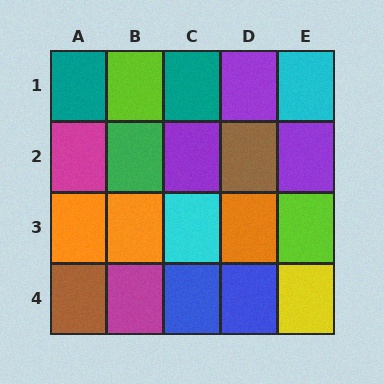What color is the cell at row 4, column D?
Blue.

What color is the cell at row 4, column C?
Blue.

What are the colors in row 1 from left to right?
Teal, lime, teal, purple, cyan.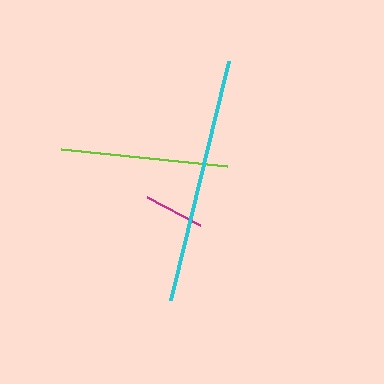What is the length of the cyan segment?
The cyan segment is approximately 246 pixels long.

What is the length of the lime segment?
The lime segment is approximately 167 pixels long.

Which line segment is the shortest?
The magenta line is the shortest at approximately 60 pixels.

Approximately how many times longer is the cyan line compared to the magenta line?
The cyan line is approximately 4.1 times the length of the magenta line.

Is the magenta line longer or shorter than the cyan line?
The cyan line is longer than the magenta line.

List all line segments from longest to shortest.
From longest to shortest: cyan, lime, magenta.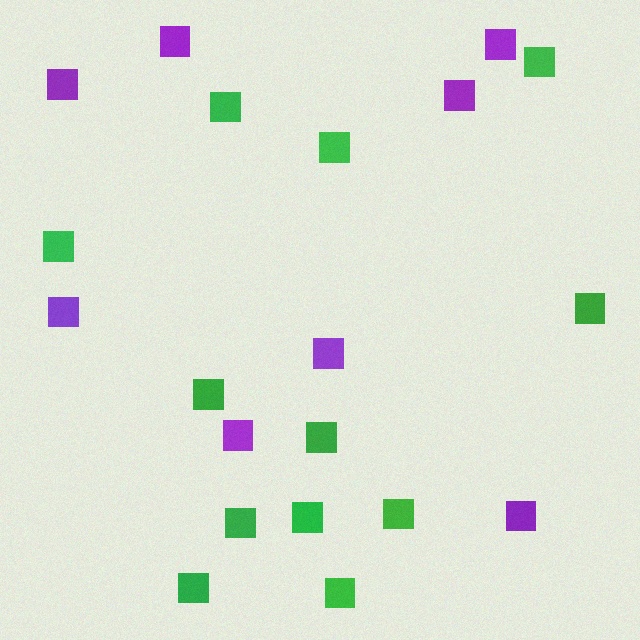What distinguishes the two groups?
There are 2 groups: one group of green squares (12) and one group of purple squares (8).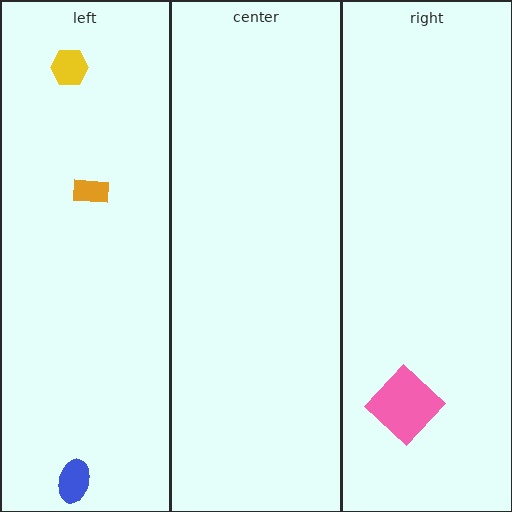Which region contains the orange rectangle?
The left region.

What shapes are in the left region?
The orange rectangle, the yellow hexagon, the blue ellipse.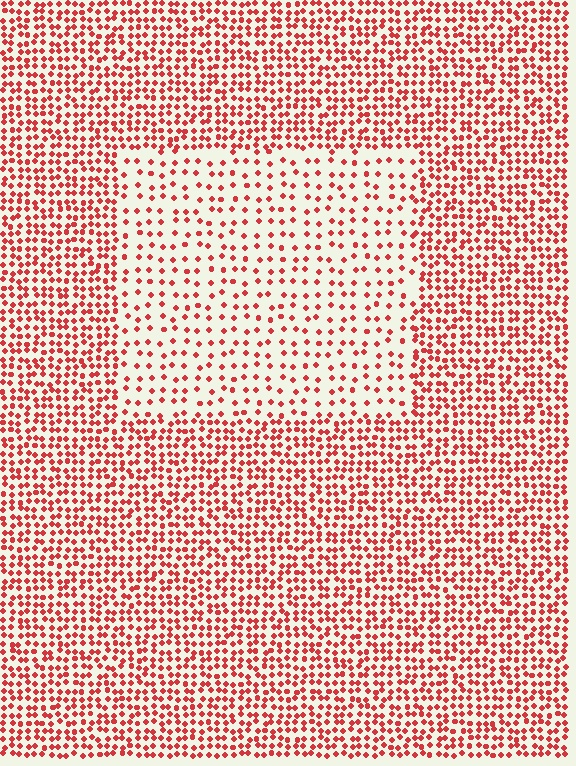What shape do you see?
I see a rectangle.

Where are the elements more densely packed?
The elements are more densely packed outside the rectangle boundary.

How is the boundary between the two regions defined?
The boundary is defined by a change in element density (approximately 2.3x ratio). All elements are the same color, size, and shape.